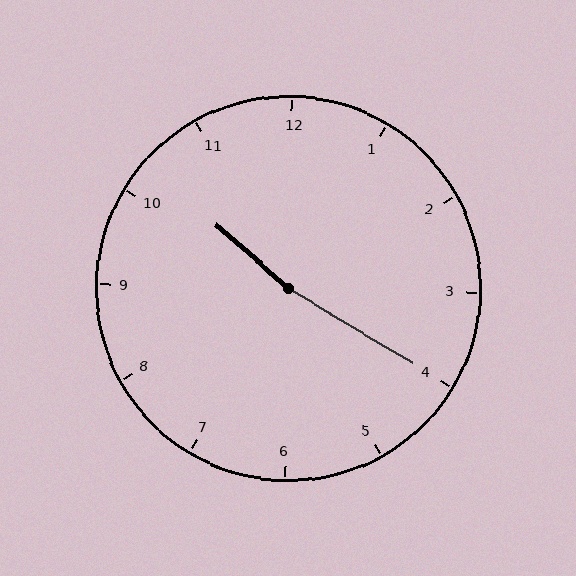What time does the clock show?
10:20.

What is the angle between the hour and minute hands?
Approximately 170 degrees.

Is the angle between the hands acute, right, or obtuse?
It is obtuse.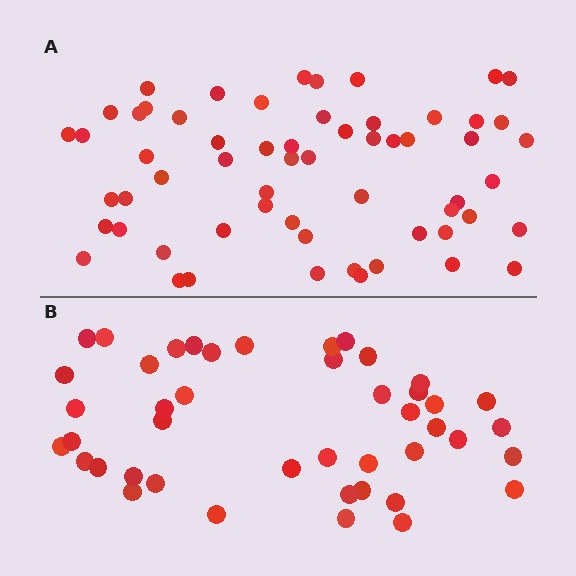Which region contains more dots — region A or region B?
Region A (the top region) has more dots.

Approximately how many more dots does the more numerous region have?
Region A has approximately 15 more dots than region B.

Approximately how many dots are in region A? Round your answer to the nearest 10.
About 60 dots.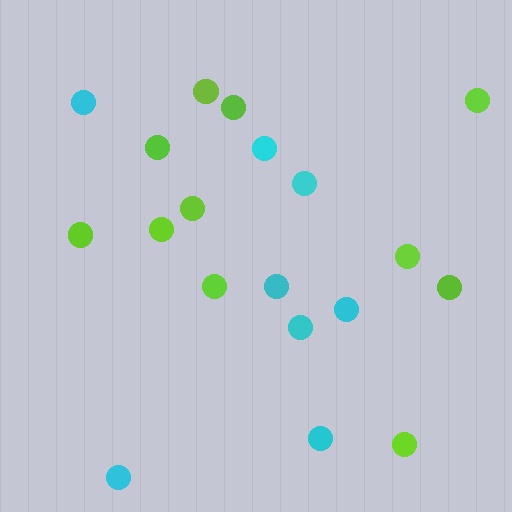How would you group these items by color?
There are 2 groups: one group of cyan circles (8) and one group of lime circles (11).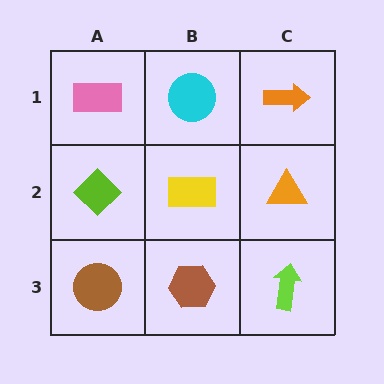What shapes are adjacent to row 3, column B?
A yellow rectangle (row 2, column B), a brown circle (row 3, column A), a lime arrow (row 3, column C).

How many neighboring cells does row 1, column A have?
2.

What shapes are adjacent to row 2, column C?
An orange arrow (row 1, column C), a lime arrow (row 3, column C), a yellow rectangle (row 2, column B).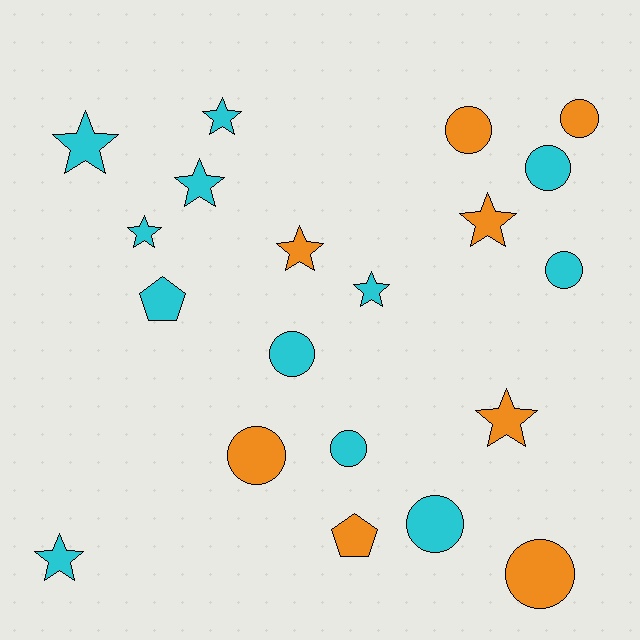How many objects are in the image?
There are 20 objects.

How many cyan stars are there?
There are 6 cyan stars.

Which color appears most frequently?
Cyan, with 12 objects.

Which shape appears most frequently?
Star, with 9 objects.